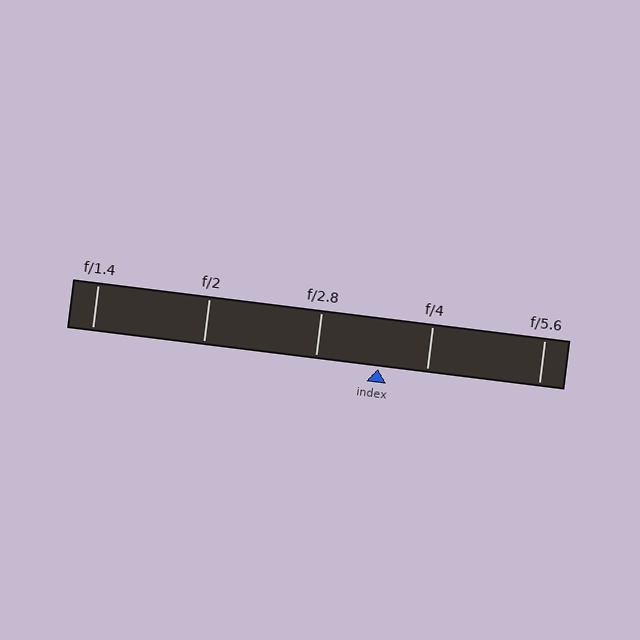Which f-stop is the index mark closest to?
The index mark is closest to f/4.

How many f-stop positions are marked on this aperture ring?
There are 5 f-stop positions marked.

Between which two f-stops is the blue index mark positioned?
The index mark is between f/2.8 and f/4.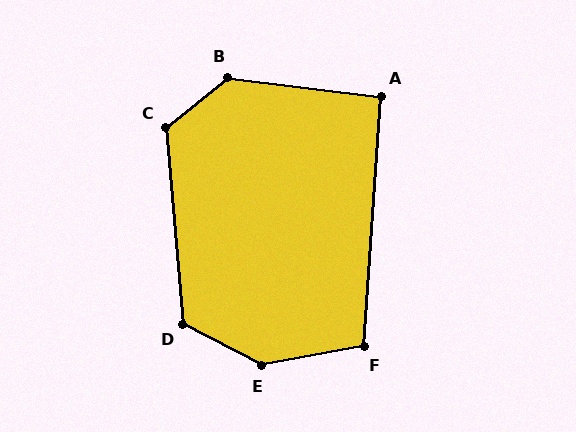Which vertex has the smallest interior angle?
A, at approximately 93 degrees.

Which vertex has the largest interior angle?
E, at approximately 143 degrees.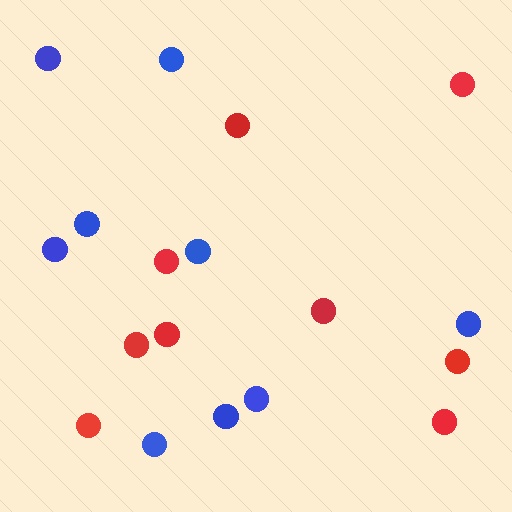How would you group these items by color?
There are 2 groups: one group of red circles (9) and one group of blue circles (9).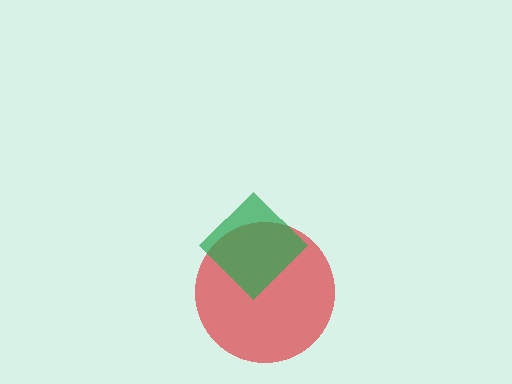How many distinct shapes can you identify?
There are 2 distinct shapes: a red circle, a green diamond.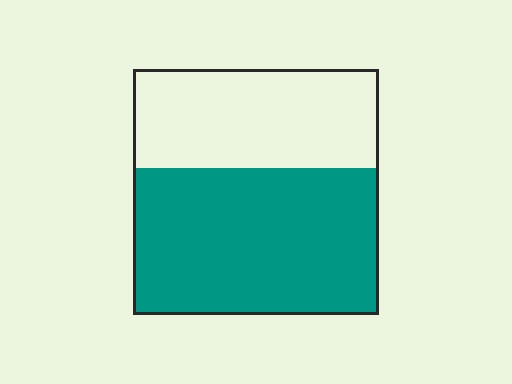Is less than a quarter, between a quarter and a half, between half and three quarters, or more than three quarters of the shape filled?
Between half and three quarters.